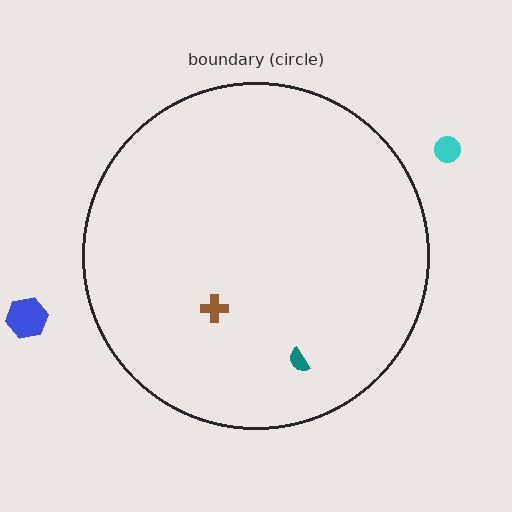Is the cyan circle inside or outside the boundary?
Outside.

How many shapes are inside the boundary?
2 inside, 2 outside.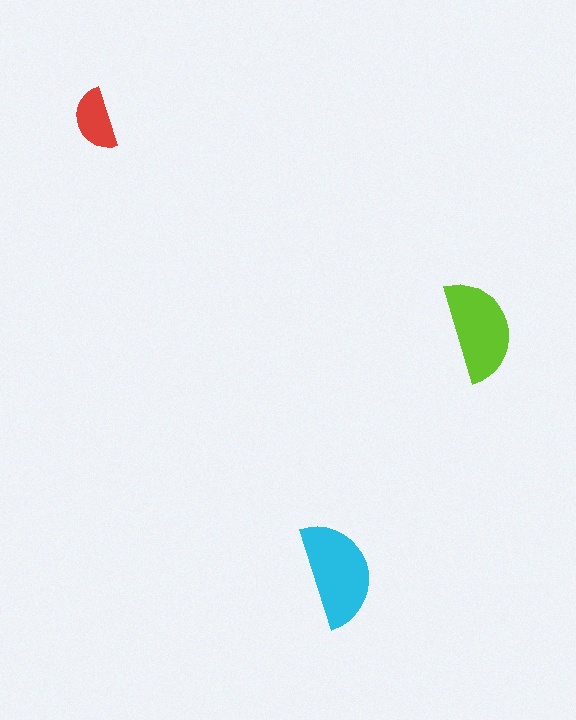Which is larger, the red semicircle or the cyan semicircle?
The cyan one.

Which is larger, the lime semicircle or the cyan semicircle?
The cyan one.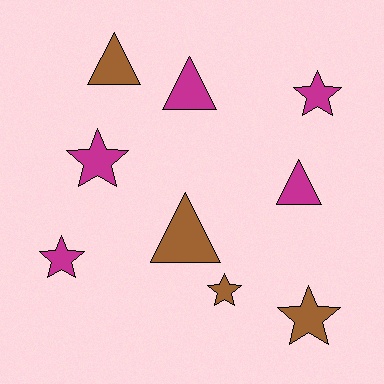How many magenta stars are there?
There are 3 magenta stars.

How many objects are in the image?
There are 9 objects.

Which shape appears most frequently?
Star, with 5 objects.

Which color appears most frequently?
Magenta, with 5 objects.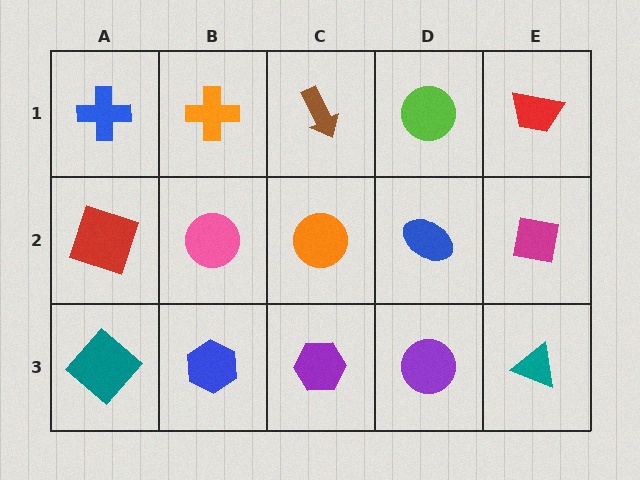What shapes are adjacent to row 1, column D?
A blue ellipse (row 2, column D), a brown arrow (row 1, column C), a red trapezoid (row 1, column E).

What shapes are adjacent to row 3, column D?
A blue ellipse (row 2, column D), a purple hexagon (row 3, column C), a teal triangle (row 3, column E).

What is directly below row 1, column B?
A pink circle.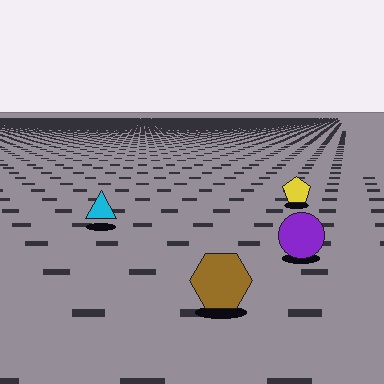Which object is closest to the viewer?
The brown hexagon is closest. The texture marks near it are larger and more spread out.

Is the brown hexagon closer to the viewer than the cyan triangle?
Yes. The brown hexagon is closer — you can tell from the texture gradient: the ground texture is coarser near it.